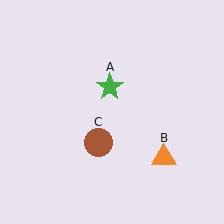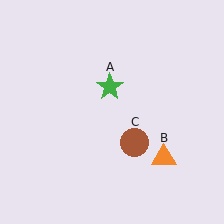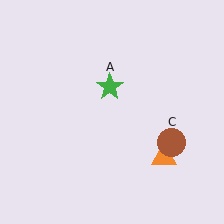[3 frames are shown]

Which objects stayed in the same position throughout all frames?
Green star (object A) and orange triangle (object B) remained stationary.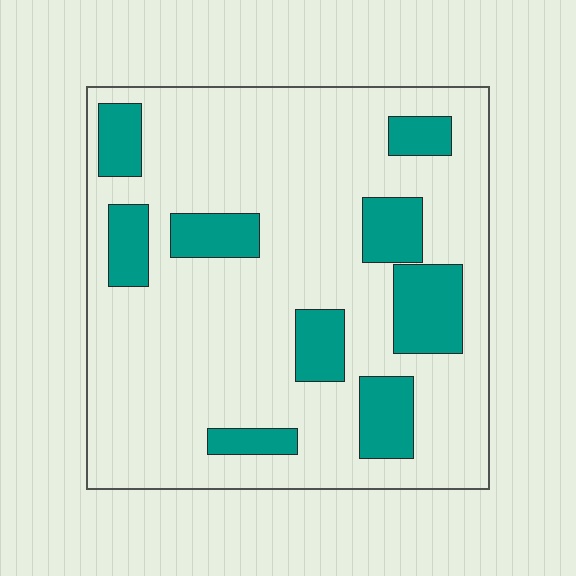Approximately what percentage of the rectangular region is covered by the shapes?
Approximately 20%.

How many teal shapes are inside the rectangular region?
9.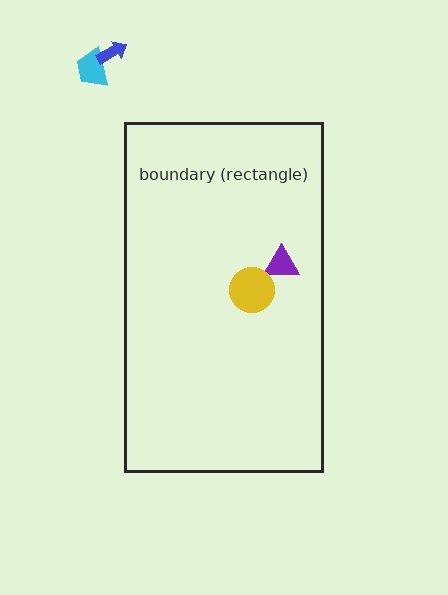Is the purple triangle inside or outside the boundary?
Inside.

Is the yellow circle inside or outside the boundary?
Inside.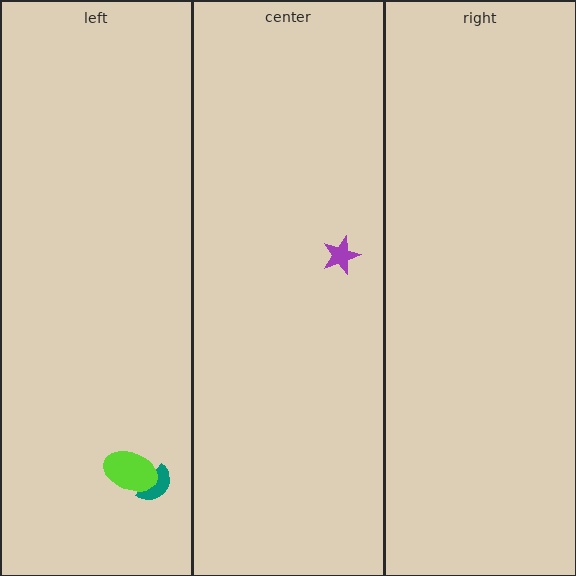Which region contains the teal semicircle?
The left region.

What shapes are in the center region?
The purple star.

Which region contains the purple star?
The center region.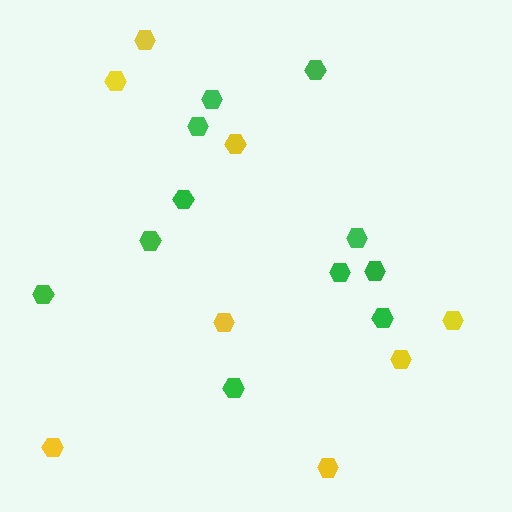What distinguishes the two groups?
There are 2 groups: one group of green hexagons (11) and one group of yellow hexagons (8).